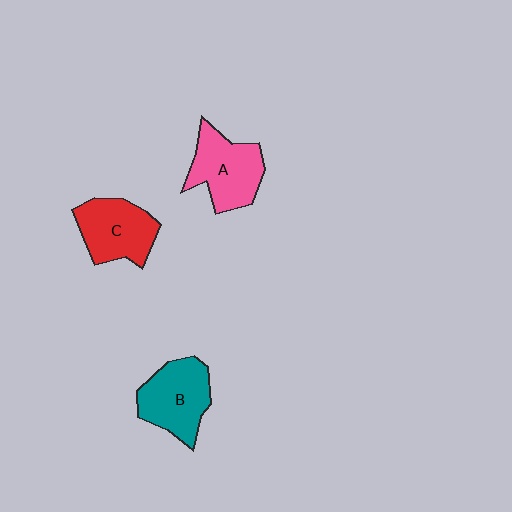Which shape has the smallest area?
Shape C (red).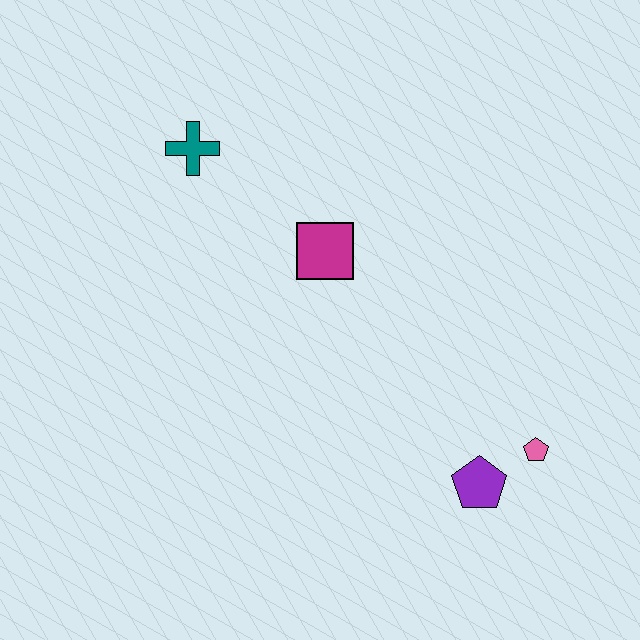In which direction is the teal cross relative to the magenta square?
The teal cross is to the left of the magenta square.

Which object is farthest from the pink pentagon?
The teal cross is farthest from the pink pentagon.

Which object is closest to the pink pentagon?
The purple pentagon is closest to the pink pentagon.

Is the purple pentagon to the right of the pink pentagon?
No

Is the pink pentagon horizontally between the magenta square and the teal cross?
No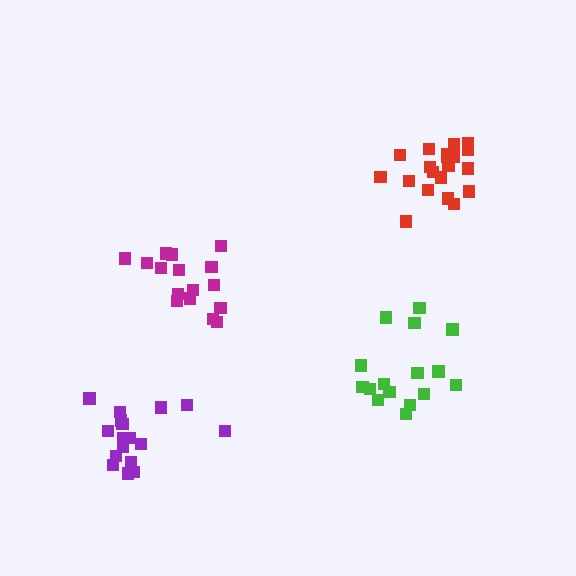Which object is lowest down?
The purple cluster is bottommost.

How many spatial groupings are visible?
There are 4 spatial groupings.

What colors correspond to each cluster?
The clusters are colored: magenta, green, purple, red.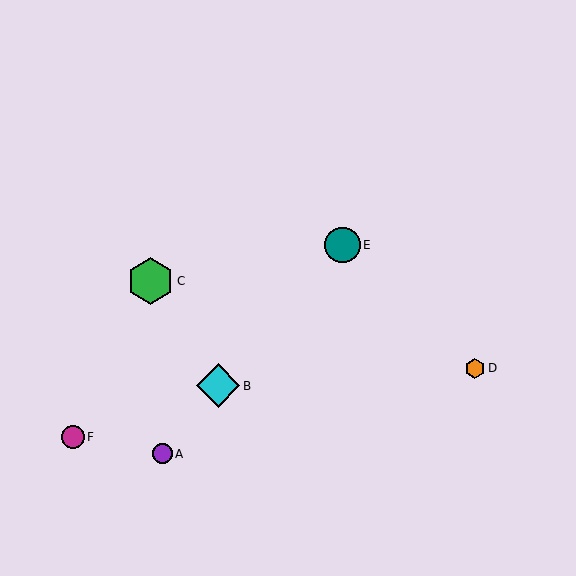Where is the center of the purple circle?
The center of the purple circle is at (162, 454).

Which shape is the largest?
The green hexagon (labeled C) is the largest.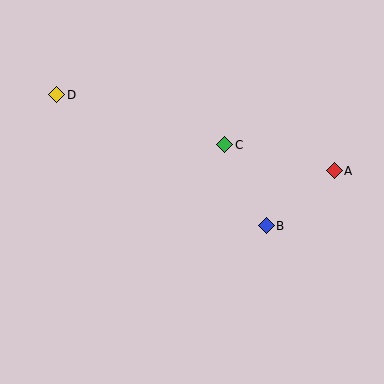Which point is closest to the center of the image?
Point C at (225, 145) is closest to the center.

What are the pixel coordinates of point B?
Point B is at (266, 226).